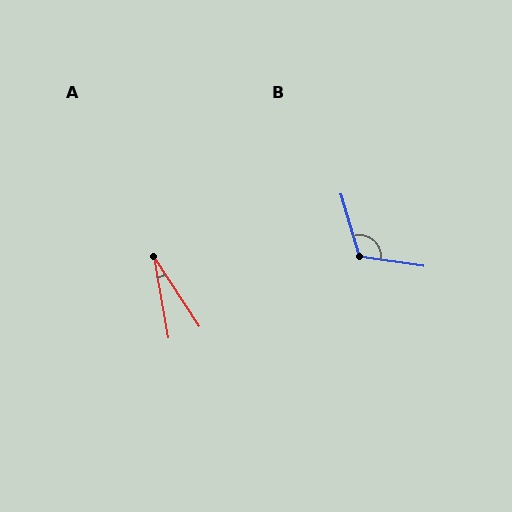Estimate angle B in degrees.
Approximately 115 degrees.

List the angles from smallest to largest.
A (23°), B (115°).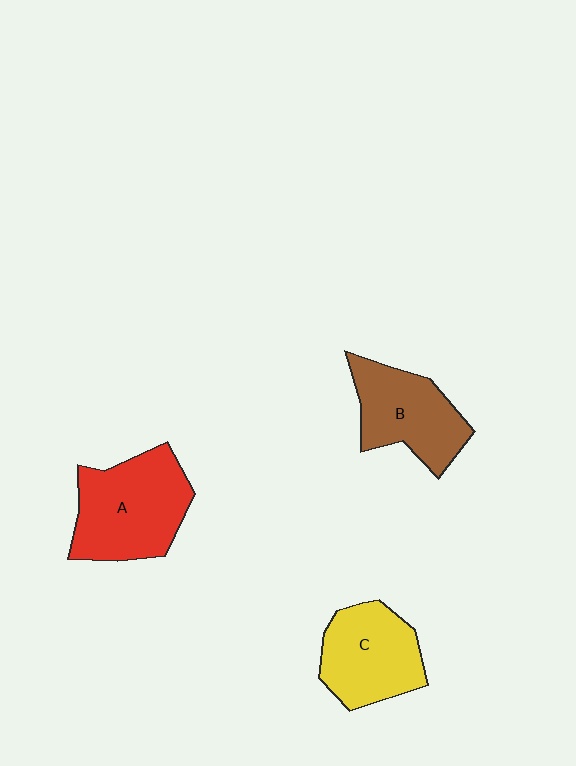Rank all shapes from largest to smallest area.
From largest to smallest: A (red), C (yellow), B (brown).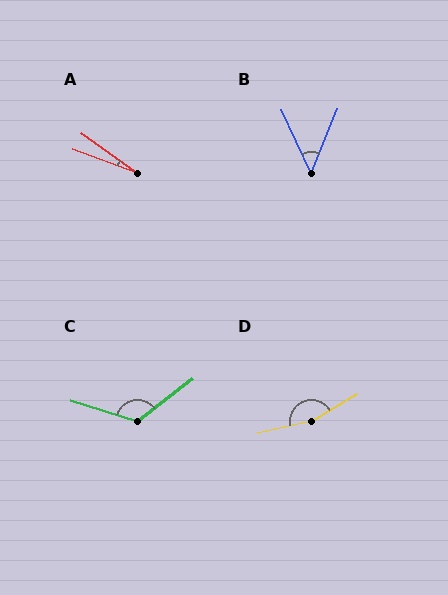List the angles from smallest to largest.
A (15°), B (47°), C (125°), D (162°).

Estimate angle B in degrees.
Approximately 47 degrees.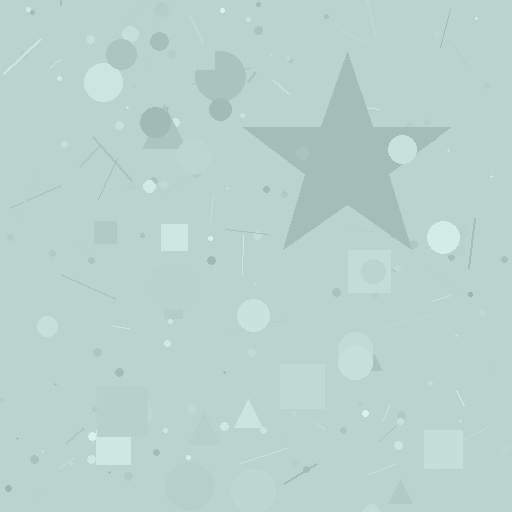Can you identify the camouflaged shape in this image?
The camouflaged shape is a star.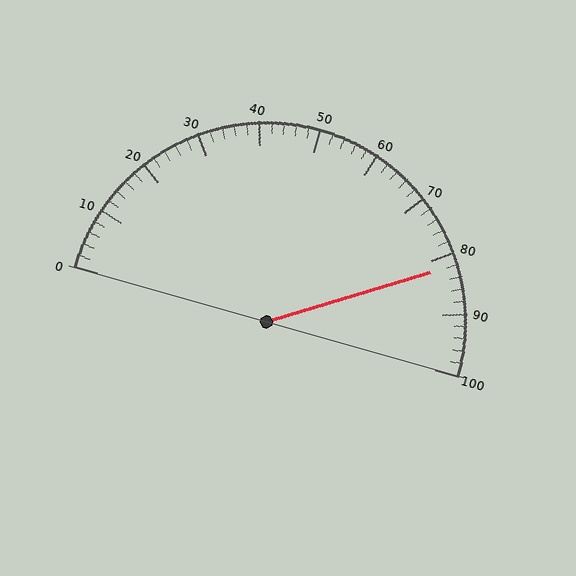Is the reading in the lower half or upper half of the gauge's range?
The reading is in the upper half of the range (0 to 100).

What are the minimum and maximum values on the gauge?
The gauge ranges from 0 to 100.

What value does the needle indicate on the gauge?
The needle indicates approximately 82.